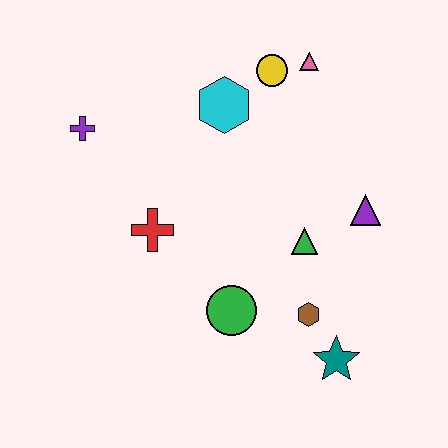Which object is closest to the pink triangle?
The yellow circle is closest to the pink triangle.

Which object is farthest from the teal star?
The purple cross is farthest from the teal star.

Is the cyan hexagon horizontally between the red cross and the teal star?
Yes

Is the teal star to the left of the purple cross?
No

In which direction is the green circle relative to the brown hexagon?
The green circle is to the left of the brown hexagon.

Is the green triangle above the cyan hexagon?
No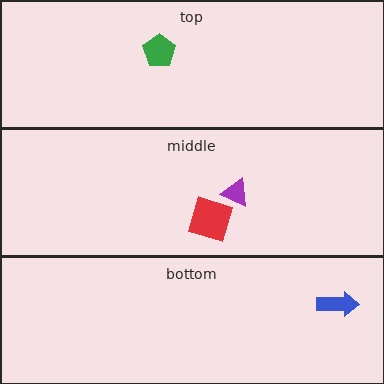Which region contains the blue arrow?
The bottom region.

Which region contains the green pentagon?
The top region.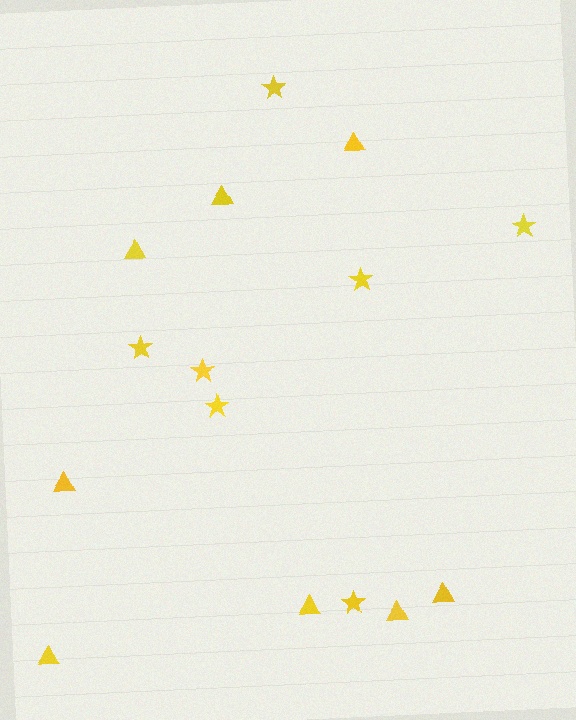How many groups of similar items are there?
There are 2 groups: one group of triangles (8) and one group of stars (7).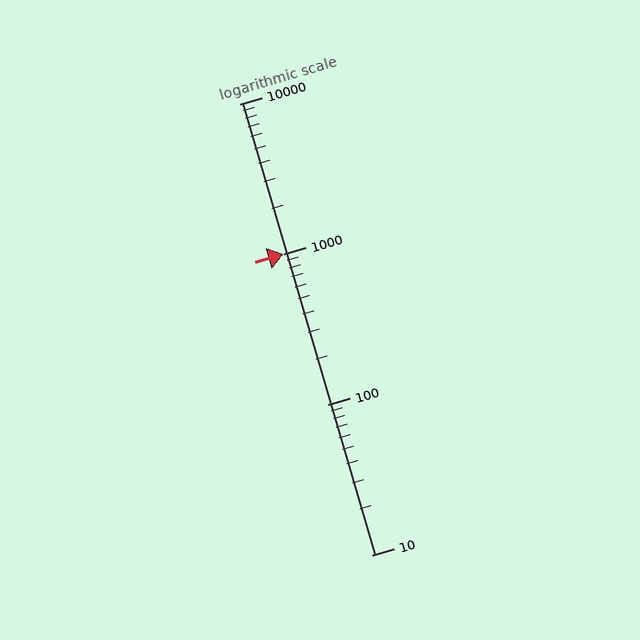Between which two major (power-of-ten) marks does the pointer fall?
The pointer is between 1000 and 10000.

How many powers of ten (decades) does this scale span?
The scale spans 3 decades, from 10 to 10000.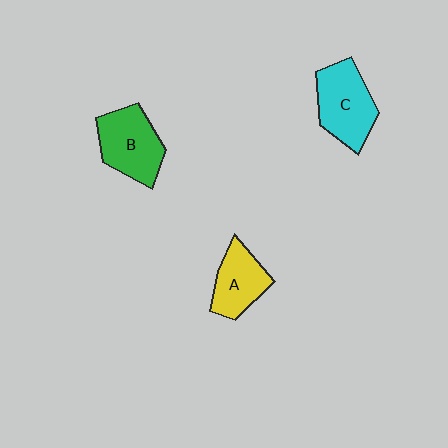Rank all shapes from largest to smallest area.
From largest to smallest: C (cyan), B (green), A (yellow).